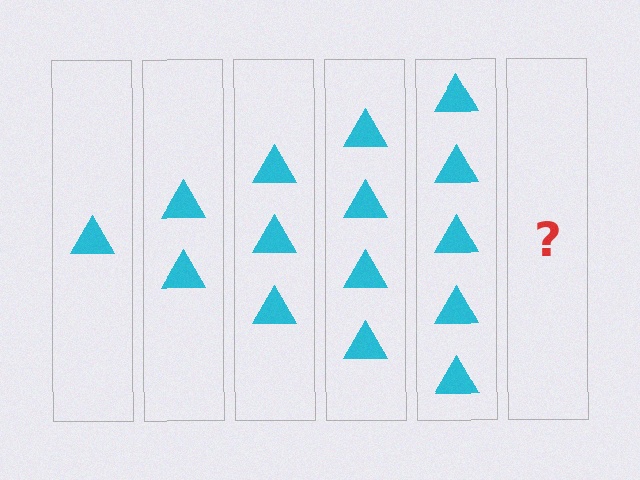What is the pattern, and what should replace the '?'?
The pattern is that each step adds one more triangle. The '?' should be 6 triangles.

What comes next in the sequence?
The next element should be 6 triangles.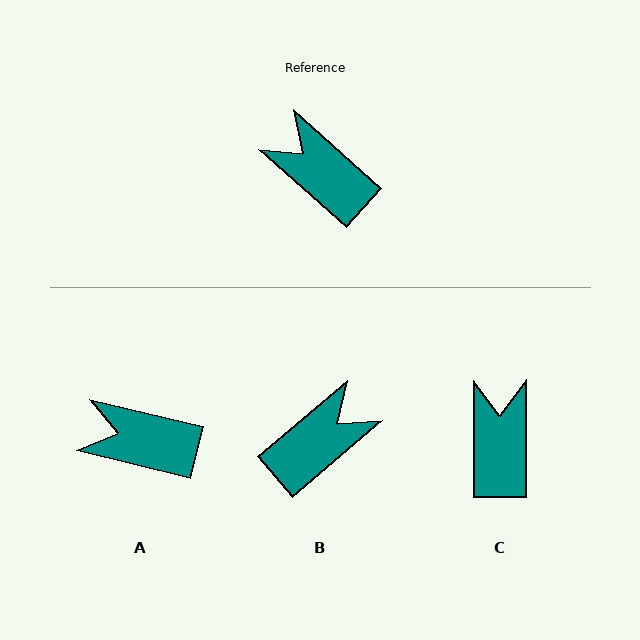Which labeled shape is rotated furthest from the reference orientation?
B, about 98 degrees away.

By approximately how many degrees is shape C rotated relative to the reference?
Approximately 48 degrees clockwise.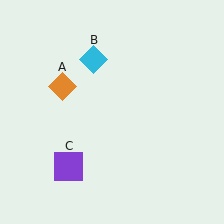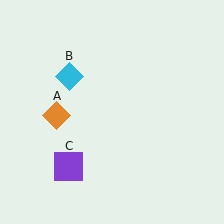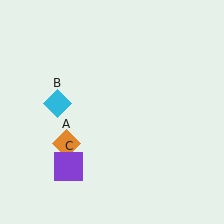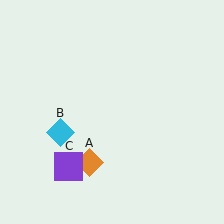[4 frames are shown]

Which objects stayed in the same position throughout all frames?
Purple square (object C) remained stationary.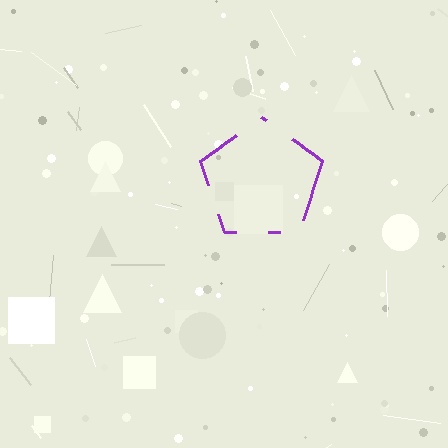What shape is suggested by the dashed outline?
The dashed outline suggests a pentagon.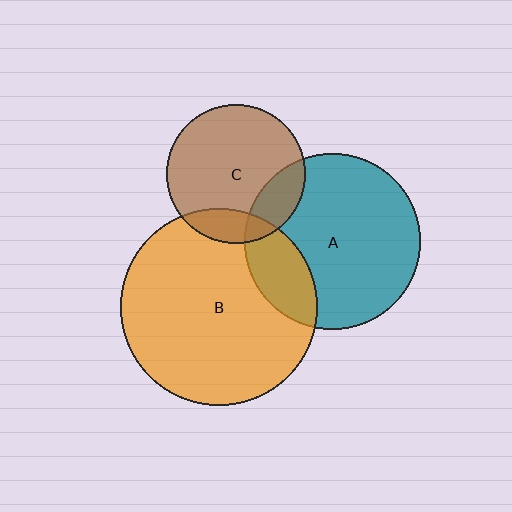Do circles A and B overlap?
Yes.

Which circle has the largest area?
Circle B (orange).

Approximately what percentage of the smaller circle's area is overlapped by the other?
Approximately 20%.